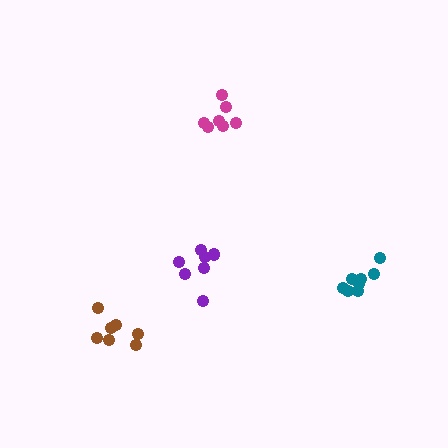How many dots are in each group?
Group 1: 7 dots, Group 2: 8 dots, Group 3: 7 dots, Group 4: 7 dots (29 total).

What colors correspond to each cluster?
The clusters are colored: purple, teal, brown, magenta.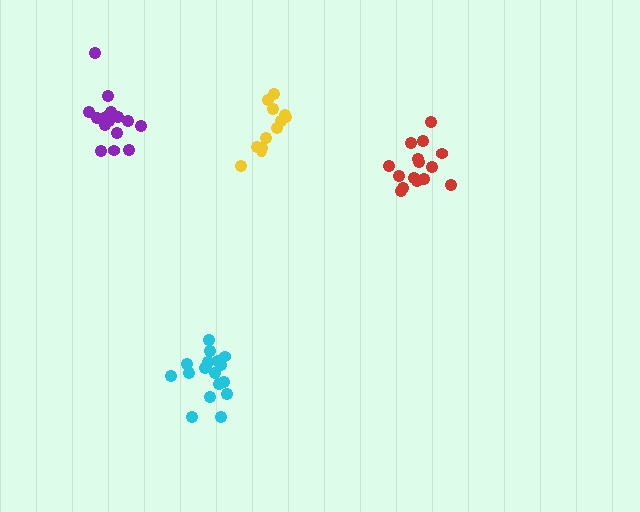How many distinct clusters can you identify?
There are 4 distinct clusters.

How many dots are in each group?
Group 1: 12 dots, Group 2: 15 dots, Group 3: 15 dots, Group 4: 18 dots (60 total).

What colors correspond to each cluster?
The clusters are colored: yellow, purple, red, cyan.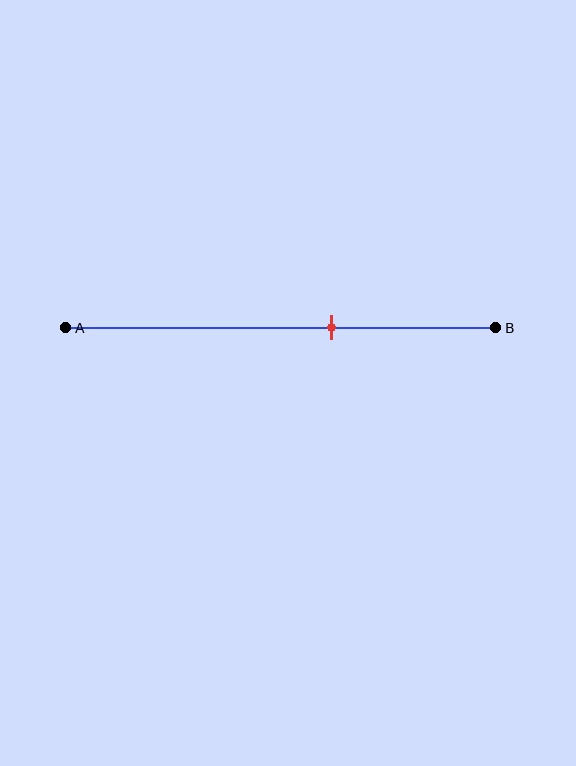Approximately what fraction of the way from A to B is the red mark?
The red mark is approximately 60% of the way from A to B.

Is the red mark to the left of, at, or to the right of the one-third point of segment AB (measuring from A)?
The red mark is to the right of the one-third point of segment AB.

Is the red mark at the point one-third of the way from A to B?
No, the mark is at about 60% from A, not at the 33% one-third point.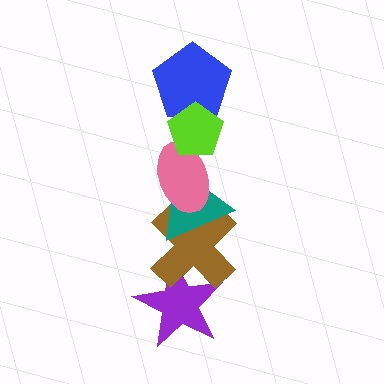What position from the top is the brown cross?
The brown cross is 5th from the top.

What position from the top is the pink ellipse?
The pink ellipse is 3rd from the top.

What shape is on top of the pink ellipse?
The blue pentagon is on top of the pink ellipse.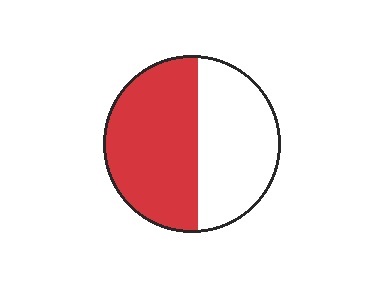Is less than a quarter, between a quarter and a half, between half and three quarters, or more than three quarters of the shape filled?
Between half and three quarters.